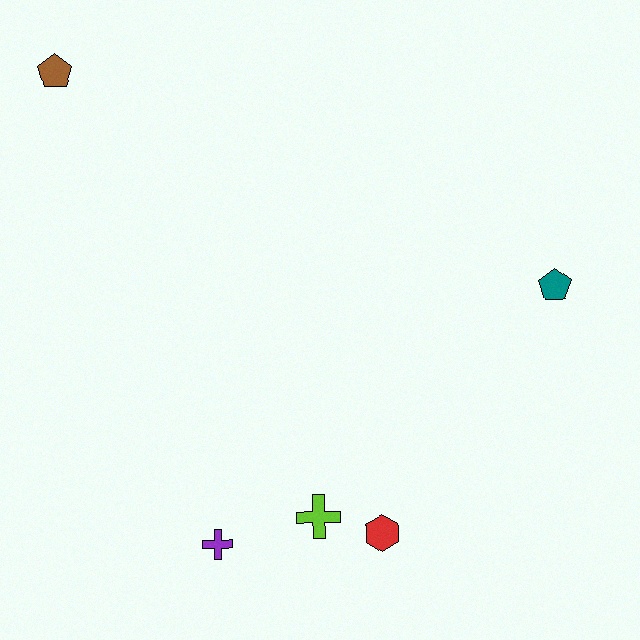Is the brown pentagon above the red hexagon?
Yes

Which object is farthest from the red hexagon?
The brown pentagon is farthest from the red hexagon.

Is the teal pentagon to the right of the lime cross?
Yes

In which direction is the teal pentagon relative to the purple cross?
The teal pentagon is to the right of the purple cross.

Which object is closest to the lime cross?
The red hexagon is closest to the lime cross.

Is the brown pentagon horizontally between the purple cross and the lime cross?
No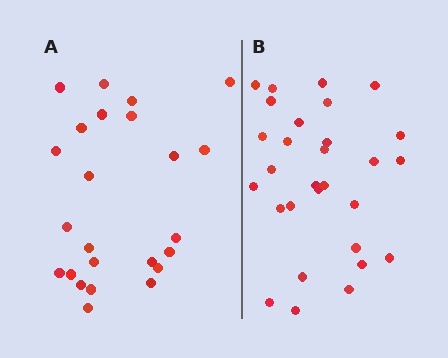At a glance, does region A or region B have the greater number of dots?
Region B (the right region) has more dots.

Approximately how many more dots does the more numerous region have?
Region B has about 5 more dots than region A.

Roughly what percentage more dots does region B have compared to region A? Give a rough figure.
About 20% more.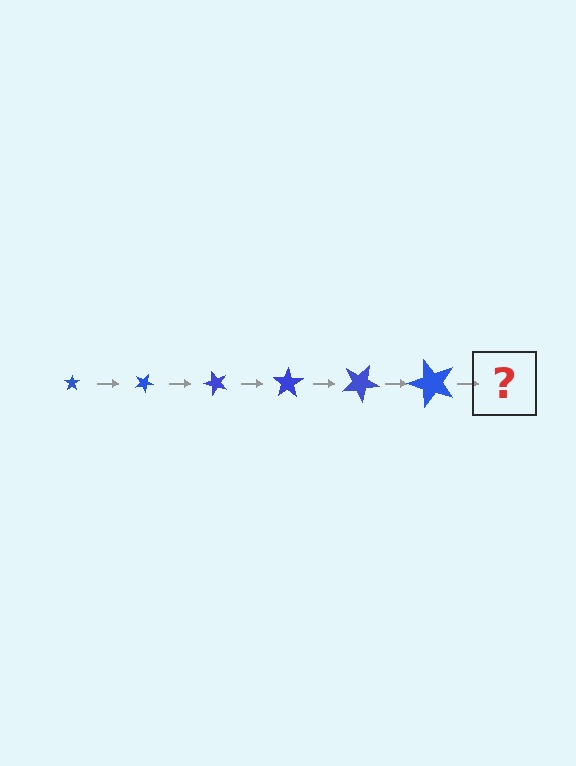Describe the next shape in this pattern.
It should be a star, larger than the previous one and rotated 150 degrees from the start.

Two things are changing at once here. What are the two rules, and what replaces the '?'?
The two rules are that the star grows larger each step and it rotates 25 degrees each step. The '?' should be a star, larger than the previous one and rotated 150 degrees from the start.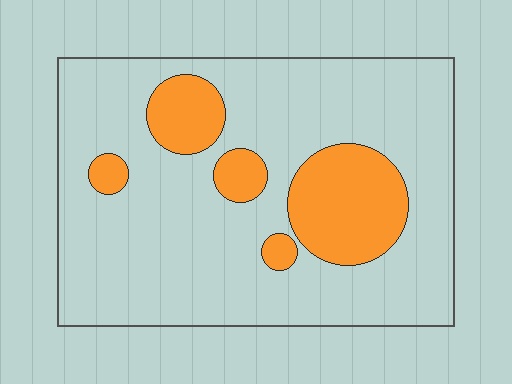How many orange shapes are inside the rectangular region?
5.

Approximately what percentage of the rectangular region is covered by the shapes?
Approximately 20%.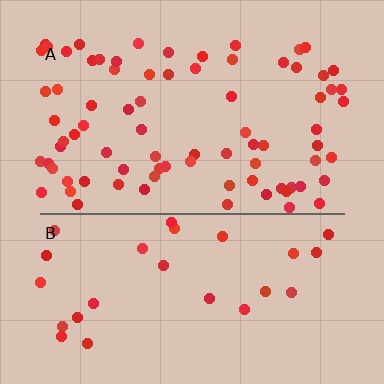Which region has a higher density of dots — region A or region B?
A (the top).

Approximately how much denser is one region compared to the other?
Approximately 2.9× — region A over region B.